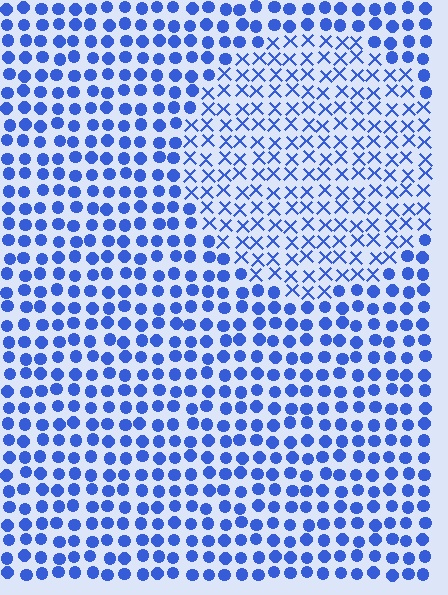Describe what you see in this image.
The image is filled with small blue elements arranged in a uniform grid. A circle-shaped region contains X marks, while the surrounding area contains circles. The boundary is defined purely by the change in element shape.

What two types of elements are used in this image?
The image uses X marks inside the circle region and circles outside it.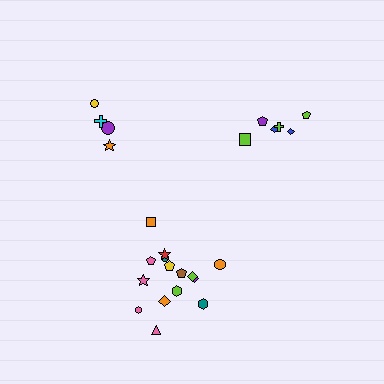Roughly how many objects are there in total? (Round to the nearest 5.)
Roughly 25 objects in total.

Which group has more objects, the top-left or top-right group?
The top-right group.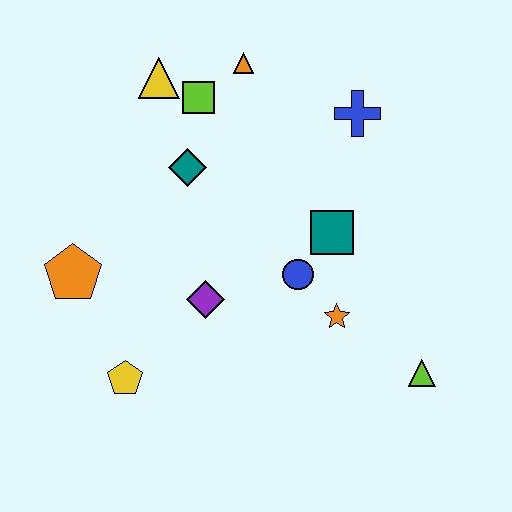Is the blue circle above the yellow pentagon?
Yes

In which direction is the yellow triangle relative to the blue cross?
The yellow triangle is to the left of the blue cross.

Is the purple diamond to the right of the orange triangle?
No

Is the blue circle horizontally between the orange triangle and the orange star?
Yes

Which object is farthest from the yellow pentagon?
The blue cross is farthest from the yellow pentagon.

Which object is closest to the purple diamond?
The blue circle is closest to the purple diamond.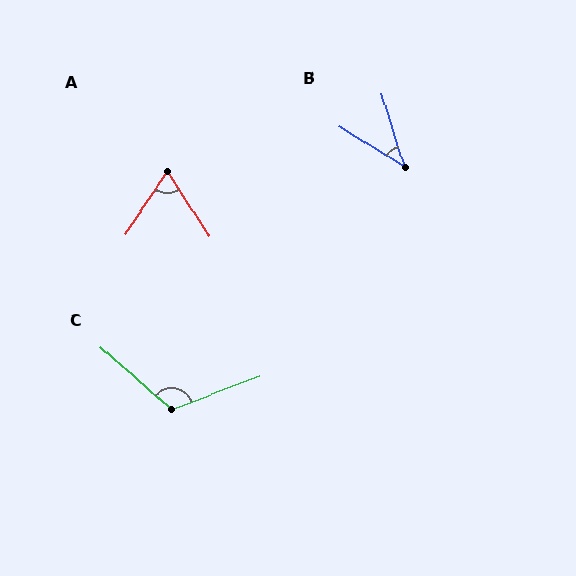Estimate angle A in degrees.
Approximately 67 degrees.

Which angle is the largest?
C, at approximately 118 degrees.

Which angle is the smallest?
B, at approximately 41 degrees.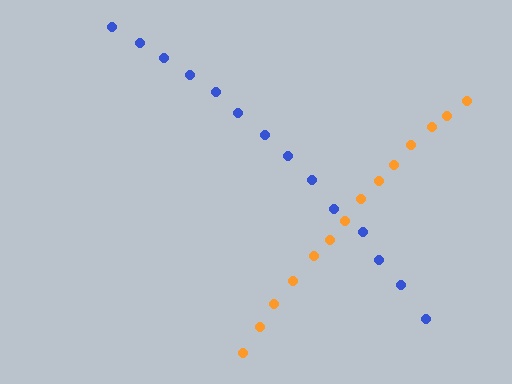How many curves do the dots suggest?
There are 2 distinct paths.